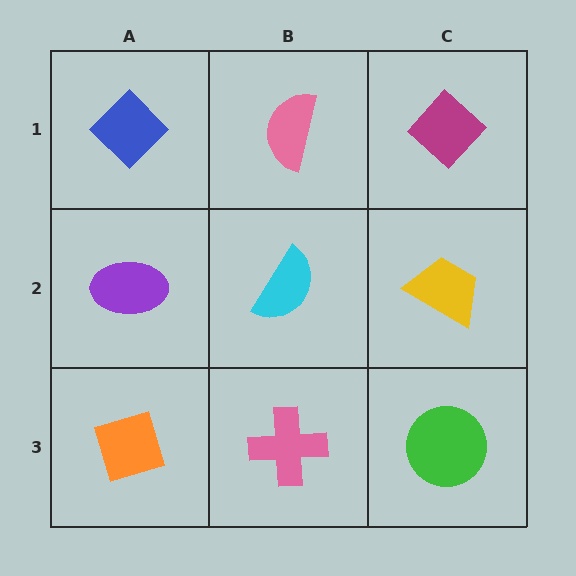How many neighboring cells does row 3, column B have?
3.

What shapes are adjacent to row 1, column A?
A purple ellipse (row 2, column A), a pink semicircle (row 1, column B).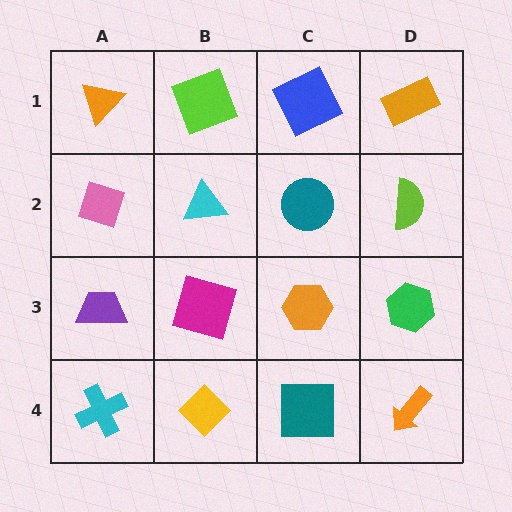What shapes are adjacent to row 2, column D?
An orange rectangle (row 1, column D), a green hexagon (row 3, column D), a teal circle (row 2, column C).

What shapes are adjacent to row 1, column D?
A lime semicircle (row 2, column D), a blue square (row 1, column C).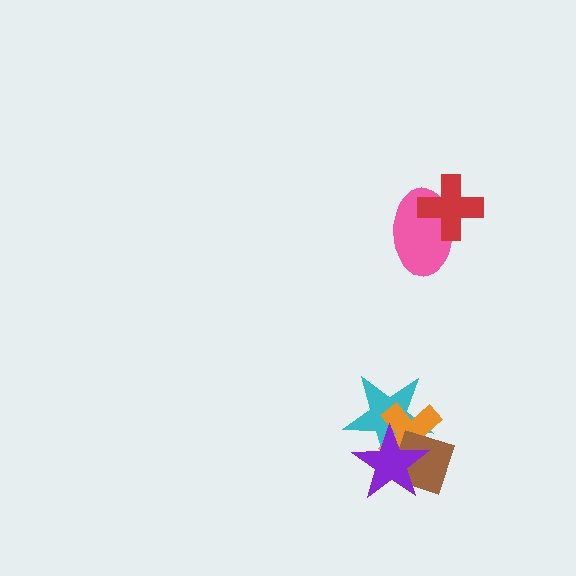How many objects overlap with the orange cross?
3 objects overlap with the orange cross.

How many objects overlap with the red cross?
1 object overlaps with the red cross.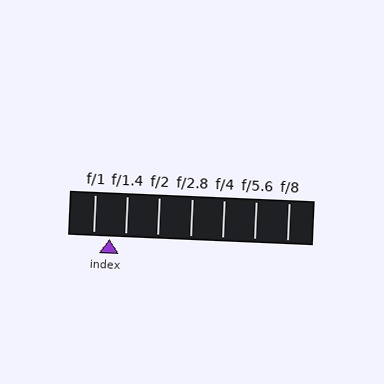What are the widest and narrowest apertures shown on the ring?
The widest aperture shown is f/1 and the narrowest is f/8.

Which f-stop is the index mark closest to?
The index mark is closest to f/1.4.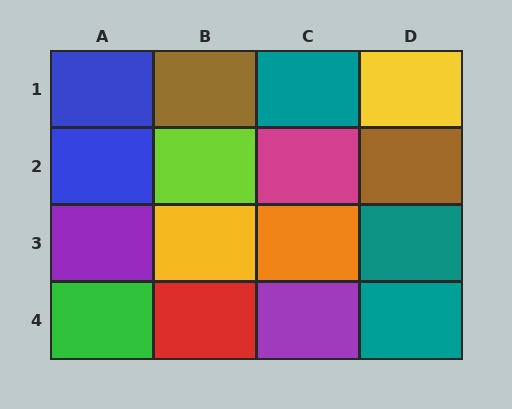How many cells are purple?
2 cells are purple.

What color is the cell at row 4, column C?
Purple.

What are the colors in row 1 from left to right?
Blue, brown, teal, yellow.